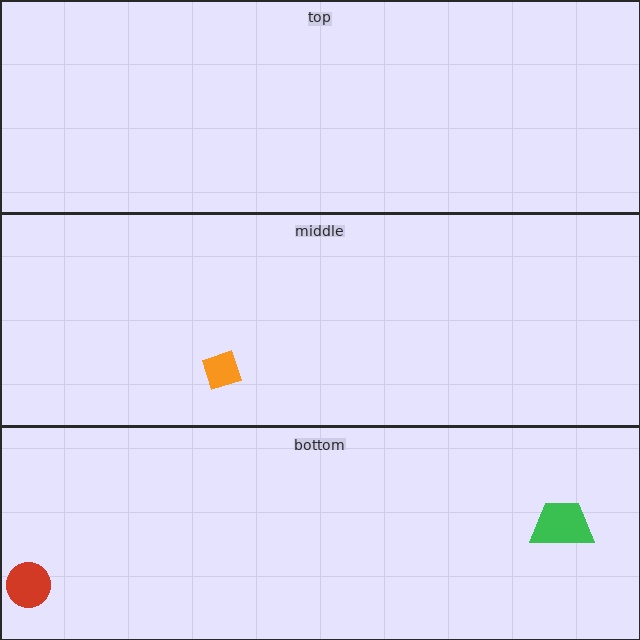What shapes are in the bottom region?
The red circle, the green trapezoid.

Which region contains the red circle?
The bottom region.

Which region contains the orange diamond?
The middle region.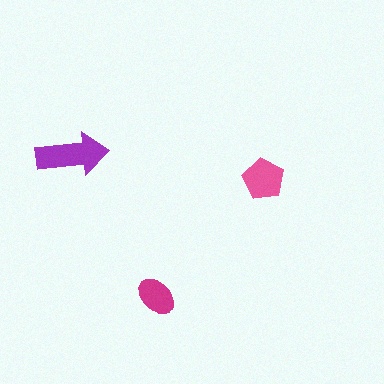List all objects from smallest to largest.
The magenta ellipse, the pink pentagon, the purple arrow.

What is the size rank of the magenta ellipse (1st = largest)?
3rd.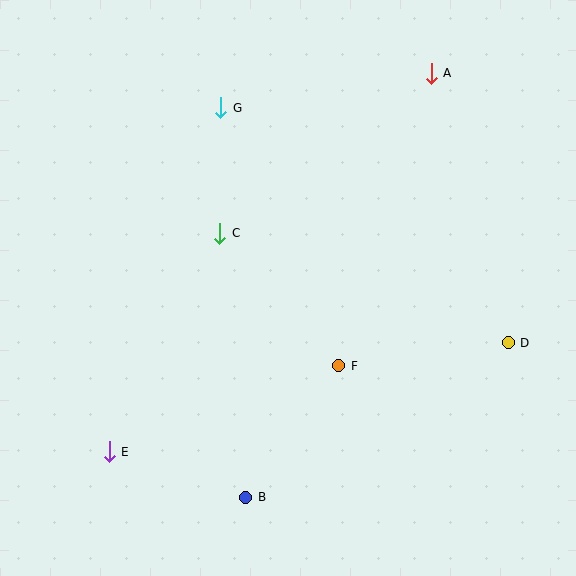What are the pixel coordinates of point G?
Point G is at (221, 108).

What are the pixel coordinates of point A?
Point A is at (431, 73).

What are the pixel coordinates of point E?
Point E is at (109, 452).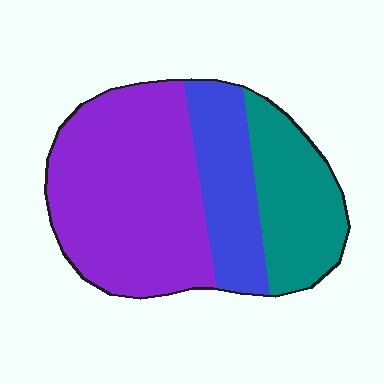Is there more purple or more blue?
Purple.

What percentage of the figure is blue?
Blue takes up about one fifth (1/5) of the figure.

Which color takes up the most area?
Purple, at roughly 55%.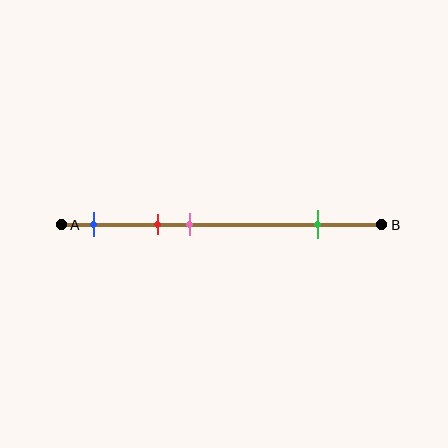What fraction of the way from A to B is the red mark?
The red mark is approximately 30% (0.3) of the way from A to B.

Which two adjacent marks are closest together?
The red and pink marks are the closest adjacent pair.